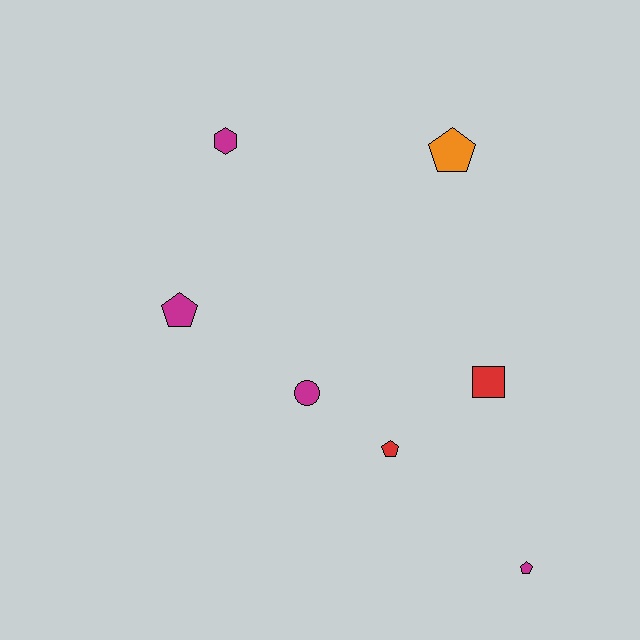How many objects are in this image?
There are 7 objects.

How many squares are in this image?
There is 1 square.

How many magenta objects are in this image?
There are 4 magenta objects.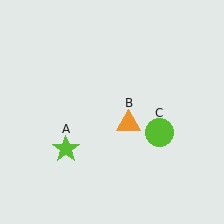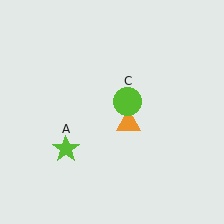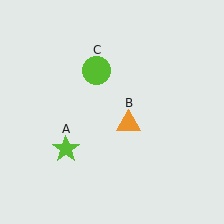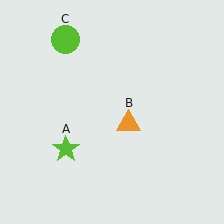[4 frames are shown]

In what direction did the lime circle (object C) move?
The lime circle (object C) moved up and to the left.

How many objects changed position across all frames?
1 object changed position: lime circle (object C).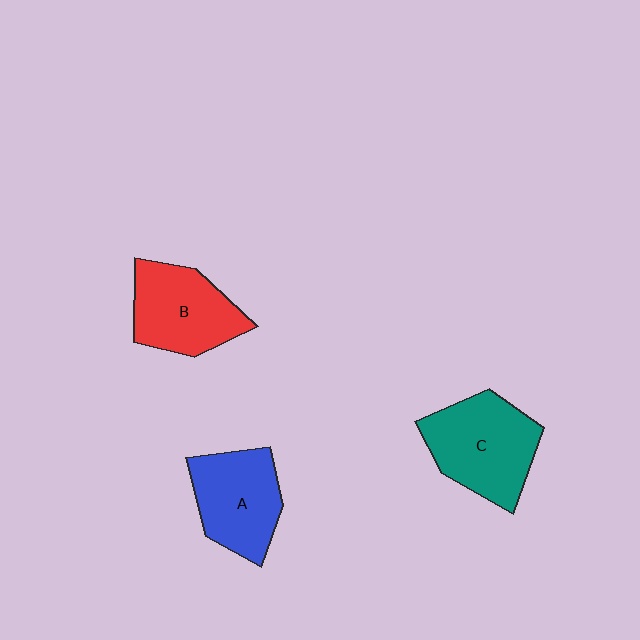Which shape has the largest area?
Shape C (teal).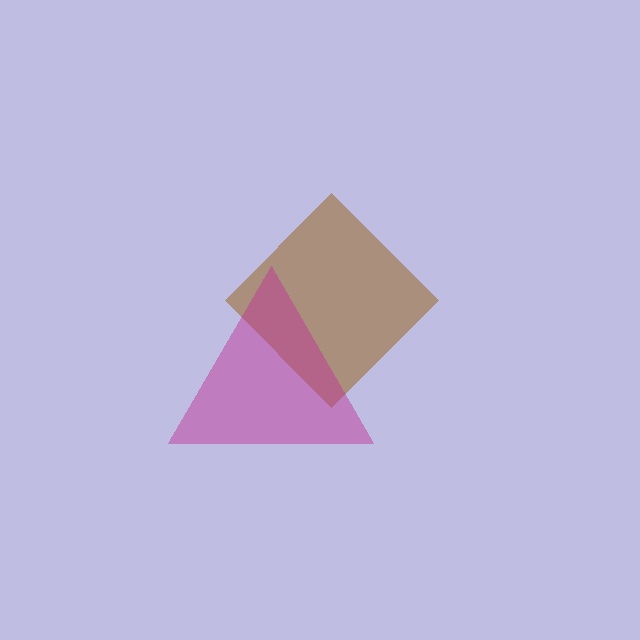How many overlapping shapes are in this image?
There are 2 overlapping shapes in the image.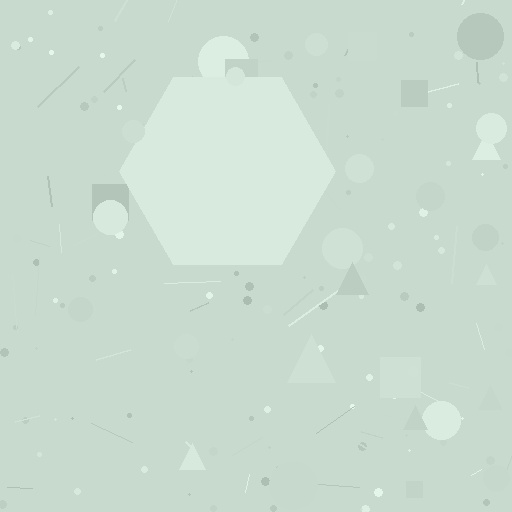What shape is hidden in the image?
A hexagon is hidden in the image.